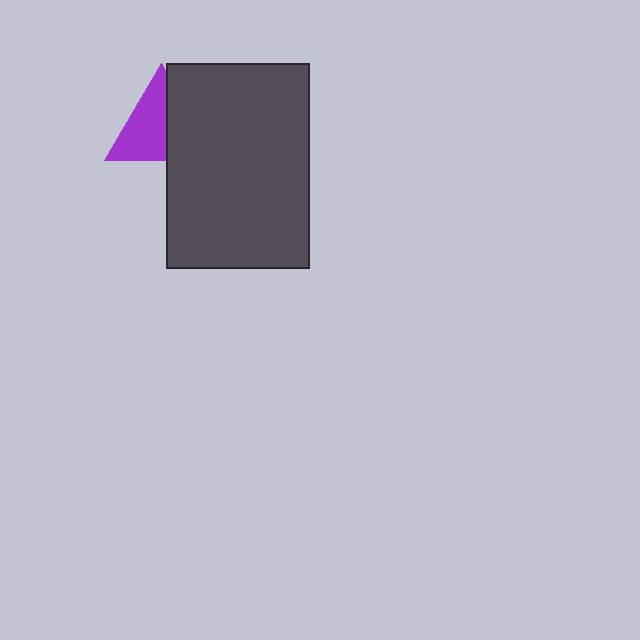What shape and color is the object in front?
The object in front is a dark gray rectangle.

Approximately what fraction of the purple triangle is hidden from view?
Roughly 43% of the purple triangle is hidden behind the dark gray rectangle.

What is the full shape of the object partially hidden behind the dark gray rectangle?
The partially hidden object is a purple triangle.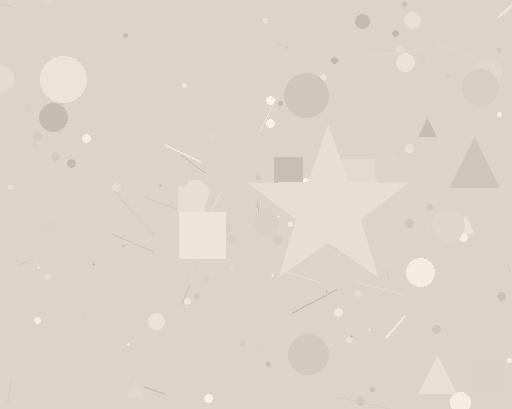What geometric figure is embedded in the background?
A star is embedded in the background.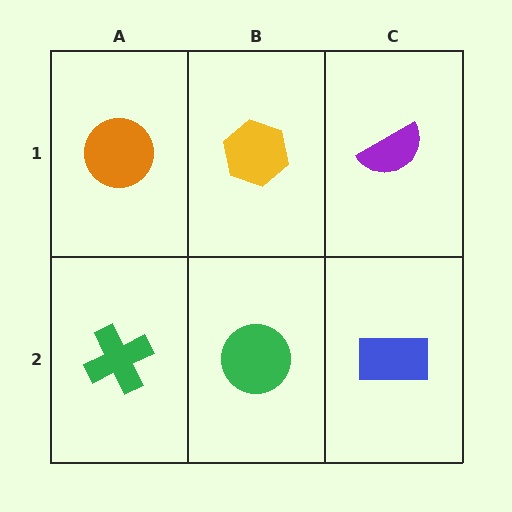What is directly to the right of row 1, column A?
A yellow hexagon.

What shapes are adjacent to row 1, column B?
A green circle (row 2, column B), an orange circle (row 1, column A), a purple semicircle (row 1, column C).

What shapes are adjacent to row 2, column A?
An orange circle (row 1, column A), a green circle (row 2, column B).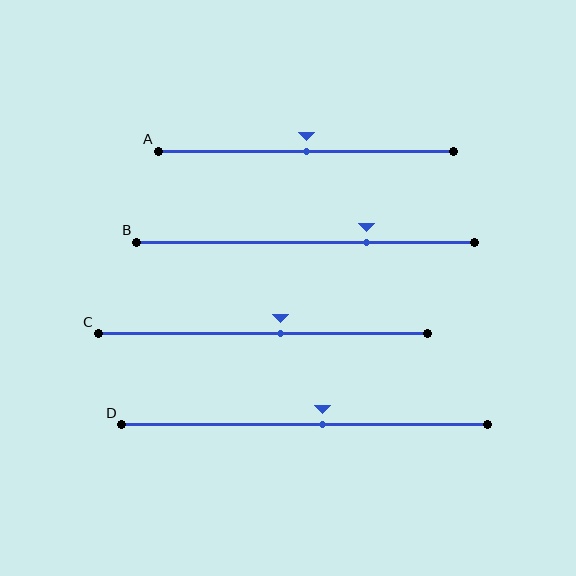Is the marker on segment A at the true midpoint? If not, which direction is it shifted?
Yes, the marker on segment A is at the true midpoint.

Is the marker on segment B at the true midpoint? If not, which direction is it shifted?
No, the marker on segment B is shifted to the right by about 18% of the segment length.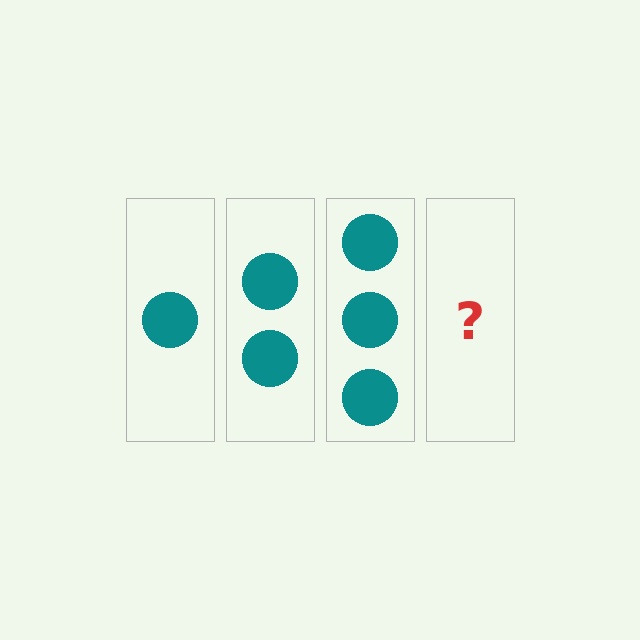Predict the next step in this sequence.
The next step is 4 circles.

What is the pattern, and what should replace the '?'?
The pattern is that each step adds one more circle. The '?' should be 4 circles.